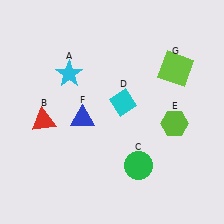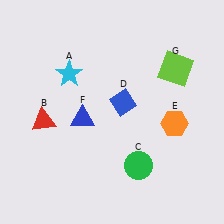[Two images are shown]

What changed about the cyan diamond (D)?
In Image 1, D is cyan. In Image 2, it changed to blue.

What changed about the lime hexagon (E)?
In Image 1, E is lime. In Image 2, it changed to orange.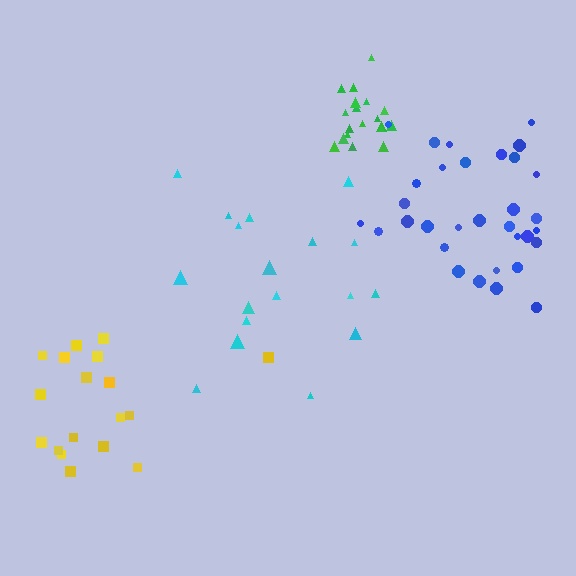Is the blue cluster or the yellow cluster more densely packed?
Blue.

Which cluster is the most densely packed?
Green.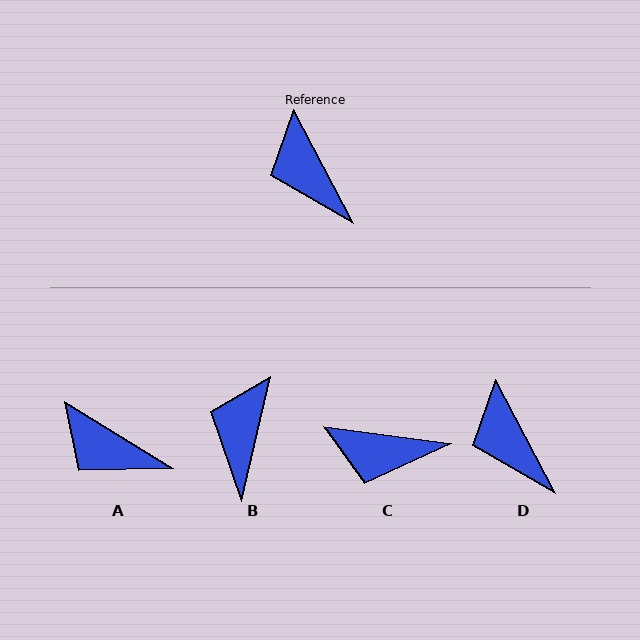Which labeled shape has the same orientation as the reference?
D.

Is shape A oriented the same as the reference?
No, it is off by about 31 degrees.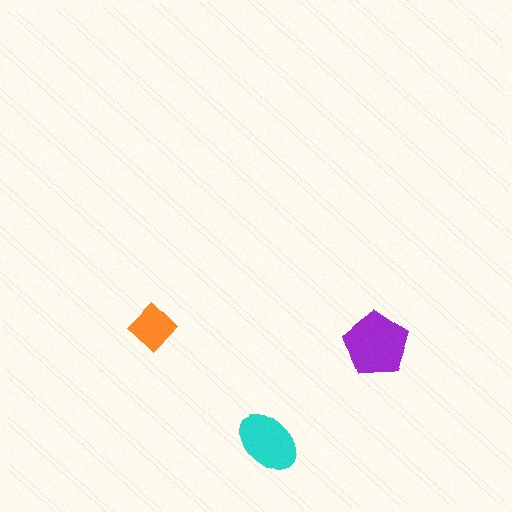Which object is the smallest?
The orange diamond.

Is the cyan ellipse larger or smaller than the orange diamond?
Larger.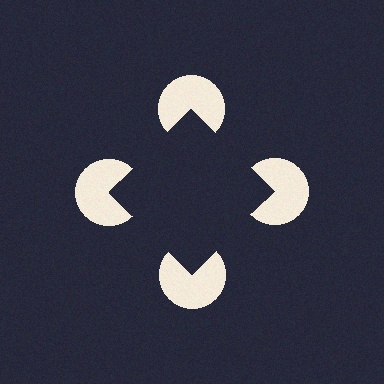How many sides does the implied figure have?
4 sides.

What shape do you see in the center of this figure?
An illusory square — its edges are inferred from the aligned wedge cuts in the pac-man discs, not physically drawn.